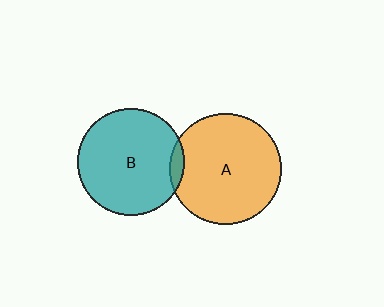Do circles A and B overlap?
Yes.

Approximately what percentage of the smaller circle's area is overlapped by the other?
Approximately 5%.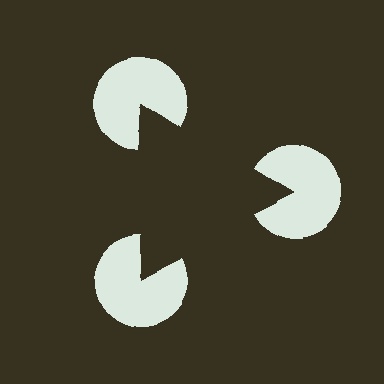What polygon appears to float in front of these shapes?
An illusory triangle — its edges are inferred from the aligned wedge cuts in the pac-man discs, not physically drawn.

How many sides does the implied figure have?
3 sides.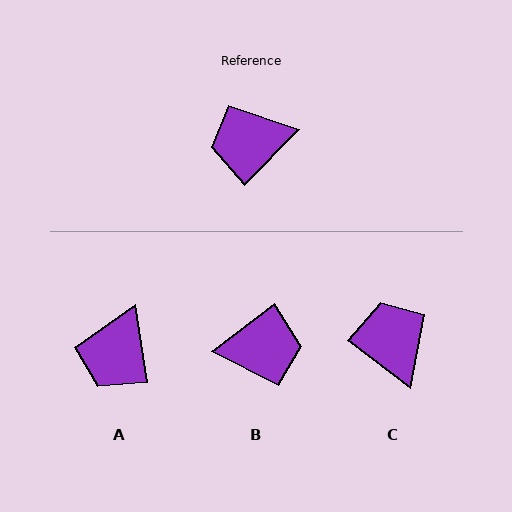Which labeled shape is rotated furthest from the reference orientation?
B, about 171 degrees away.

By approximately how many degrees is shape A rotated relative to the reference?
Approximately 53 degrees counter-clockwise.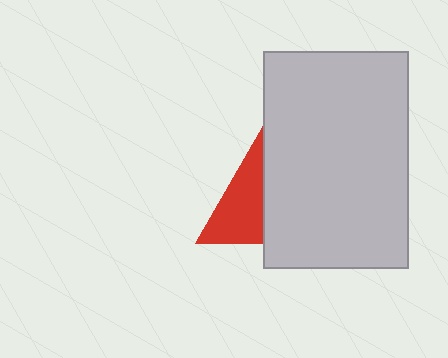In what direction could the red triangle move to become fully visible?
The red triangle could move left. That would shift it out from behind the light gray rectangle entirely.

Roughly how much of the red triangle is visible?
About half of it is visible (roughly 50%).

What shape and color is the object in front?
The object in front is a light gray rectangle.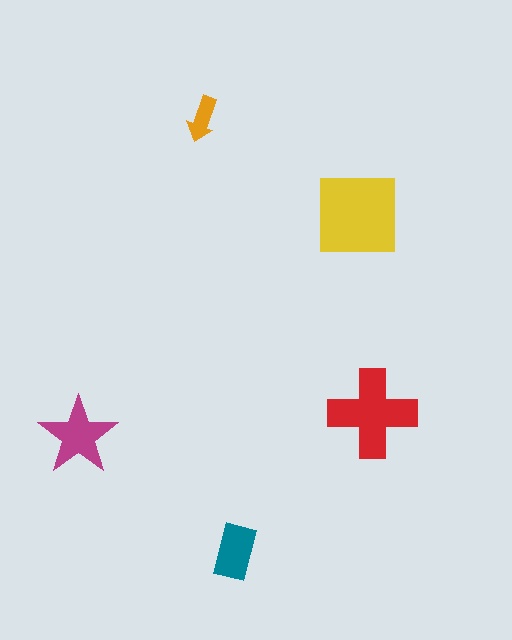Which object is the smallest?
The orange arrow.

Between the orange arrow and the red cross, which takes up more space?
The red cross.